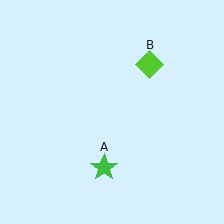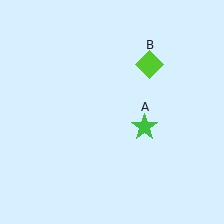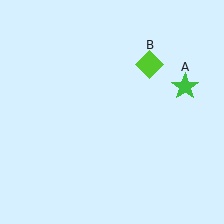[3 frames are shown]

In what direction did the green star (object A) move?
The green star (object A) moved up and to the right.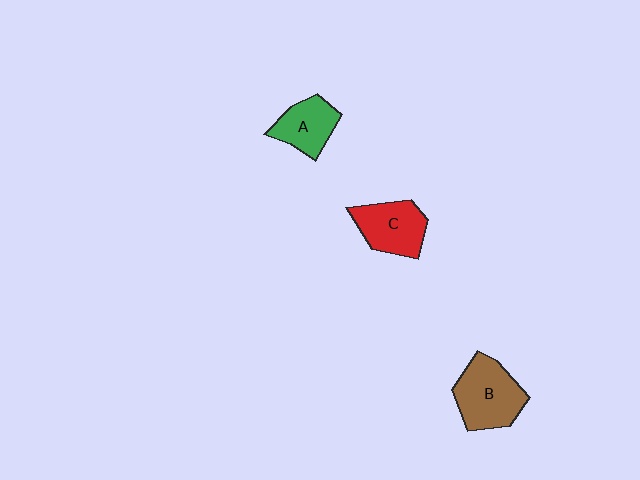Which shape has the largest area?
Shape B (brown).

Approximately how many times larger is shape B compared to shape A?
Approximately 1.4 times.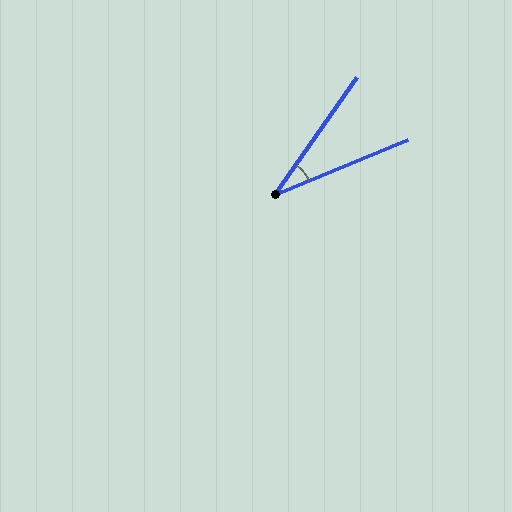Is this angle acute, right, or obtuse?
It is acute.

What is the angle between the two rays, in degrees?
Approximately 32 degrees.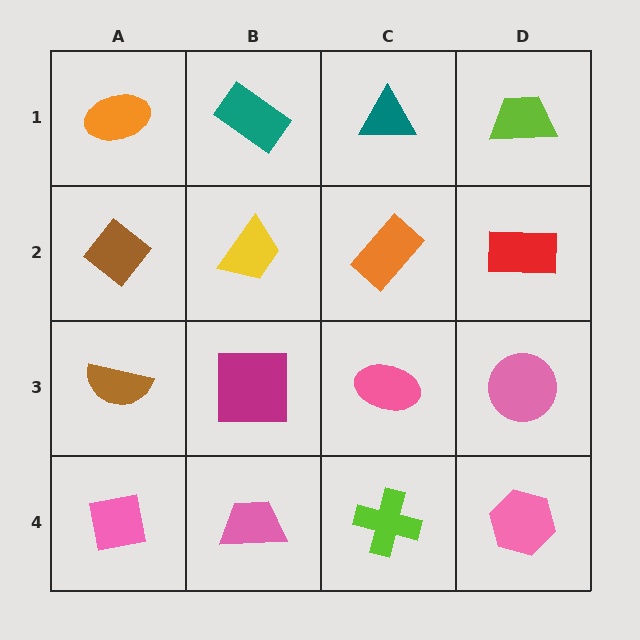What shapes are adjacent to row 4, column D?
A pink circle (row 3, column D), a lime cross (row 4, column C).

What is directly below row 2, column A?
A brown semicircle.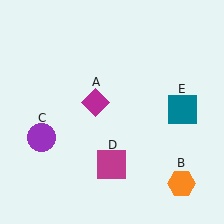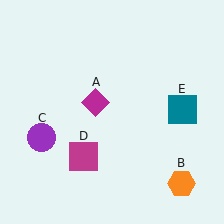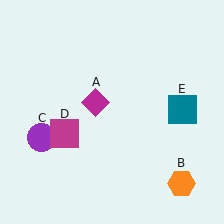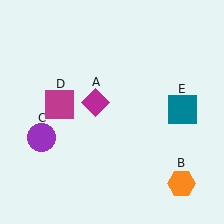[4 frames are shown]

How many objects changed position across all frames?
1 object changed position: magenta square (object D).